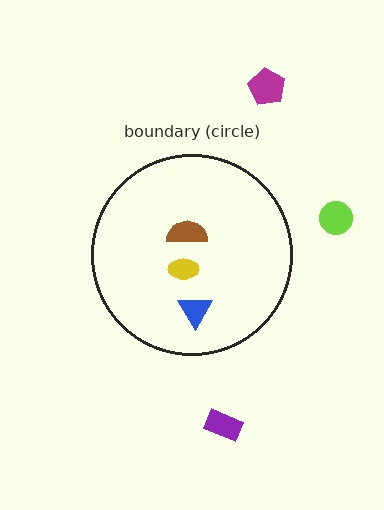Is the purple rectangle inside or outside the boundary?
Outside.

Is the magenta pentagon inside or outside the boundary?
Outside.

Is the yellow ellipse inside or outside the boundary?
Inside.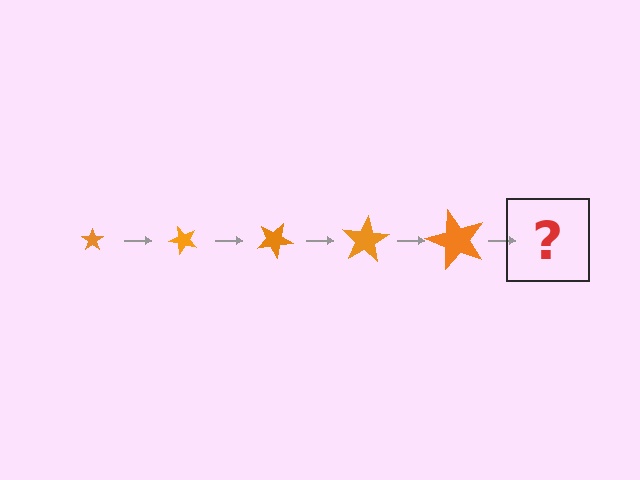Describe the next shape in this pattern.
It should be a star, larger than the previous one and rotated 250 degrees from the start.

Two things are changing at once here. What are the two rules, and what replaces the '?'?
The two rules are that the star grows larger each step and it rotates 50 degrees each step. The '?' should be a star, larger than the previous one and rotated 250 degrees from the start.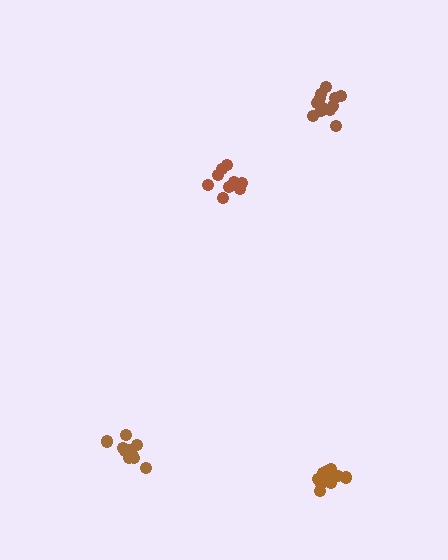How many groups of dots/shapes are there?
There are 4 groups.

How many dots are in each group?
Group 1: 13 dots, Group 2: 10 dots, Group 3: 13 dots, Group 4: 9 dots (45 total).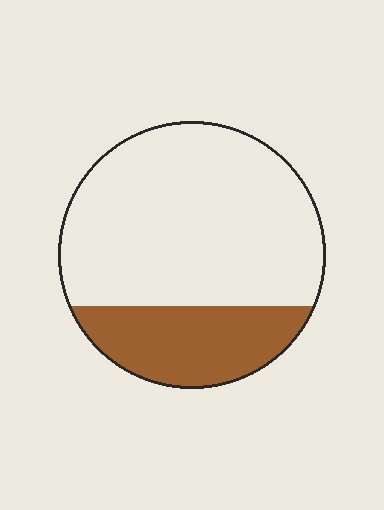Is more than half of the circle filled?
No.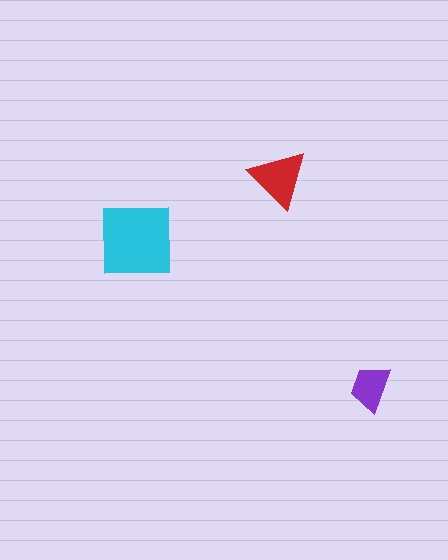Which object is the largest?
The cyan square.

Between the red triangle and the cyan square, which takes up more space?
The cyan square.